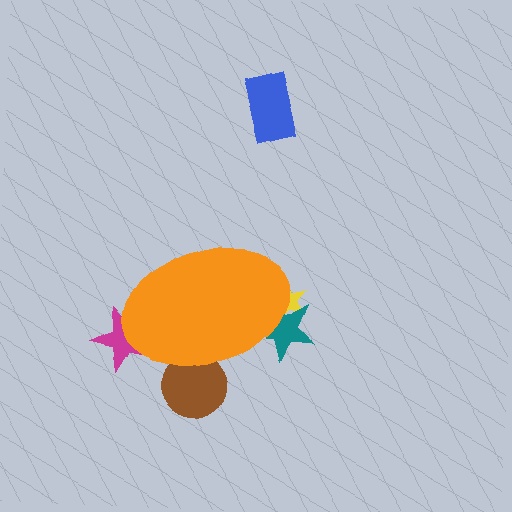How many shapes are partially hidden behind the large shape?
4 shapes are partially hidden.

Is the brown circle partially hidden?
Yes, the brown circle is partially hidden behind the orange ellipse.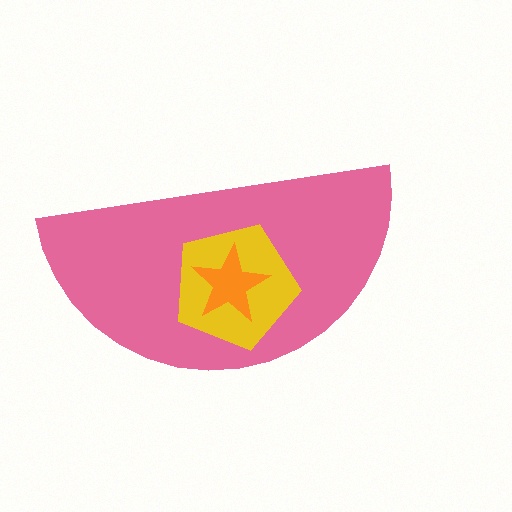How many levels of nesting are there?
3.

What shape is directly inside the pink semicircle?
The yellow pentagon.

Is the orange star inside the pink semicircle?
Yes.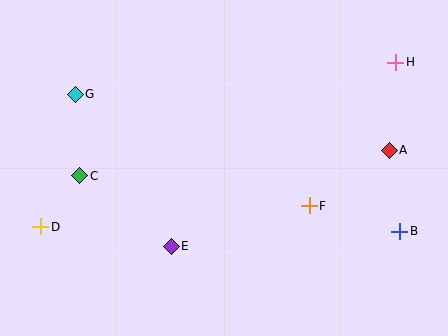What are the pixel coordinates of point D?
Point D is at (41, 227).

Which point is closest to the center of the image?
Point F at (309, 206) is closest to the center.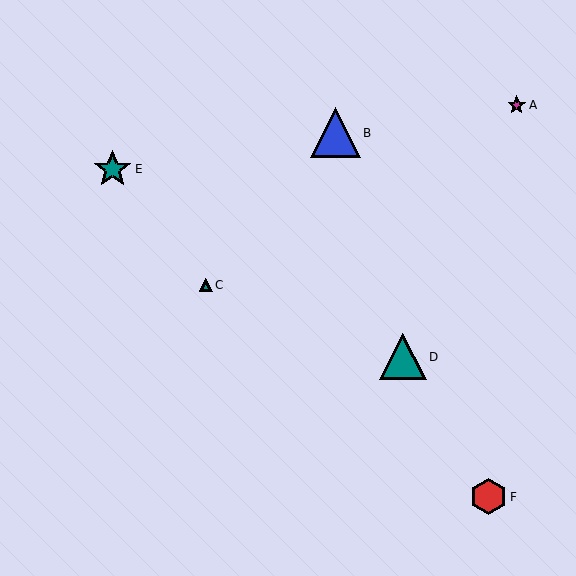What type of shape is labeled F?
Shape F is a red hexagon.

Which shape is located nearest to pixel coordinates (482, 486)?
The red hexagon (labeled F) at (489, 497) is nearest to that location.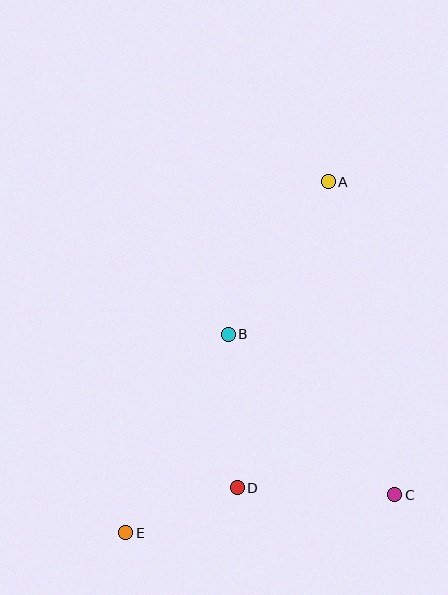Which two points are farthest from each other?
Points A and E are farthest from each other.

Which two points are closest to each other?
Points D and E are closest to each other.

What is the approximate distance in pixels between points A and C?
The distance between A and C is approximately 320 pixels.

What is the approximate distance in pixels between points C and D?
The distance between C and D is approximately 158 pixels.